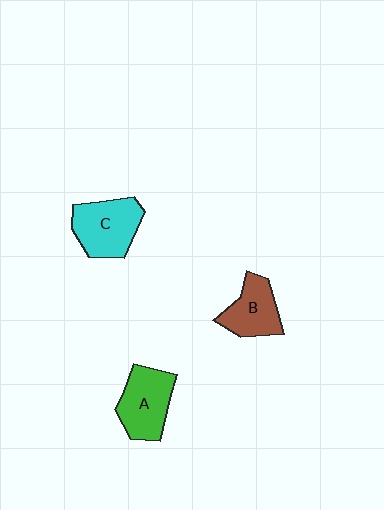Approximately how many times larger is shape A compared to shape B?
Approximately 1.2 times.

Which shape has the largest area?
Shape C (cyan).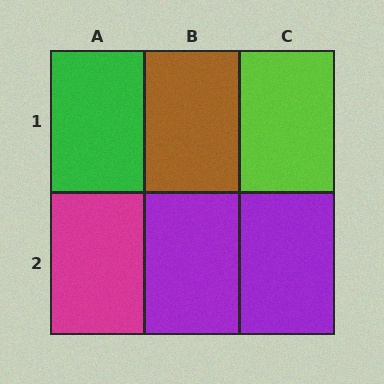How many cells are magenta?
1 cell is magenta.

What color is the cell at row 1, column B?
Brown.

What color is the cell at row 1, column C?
Lime.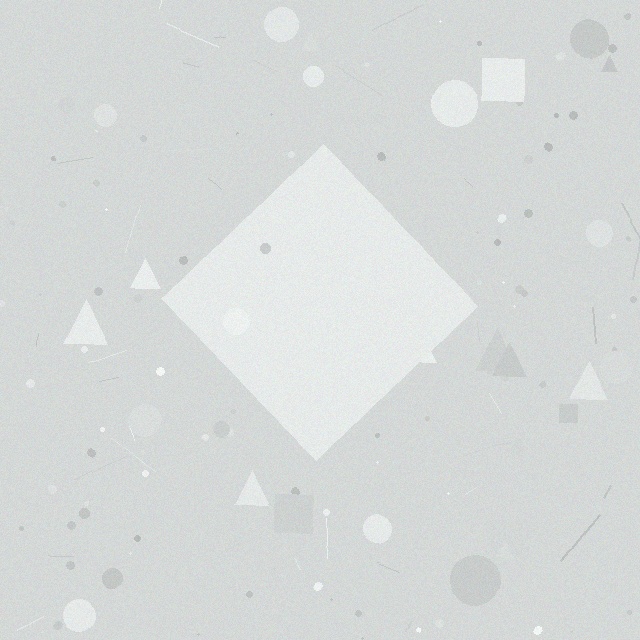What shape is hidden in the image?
A diamond is hidden in the image.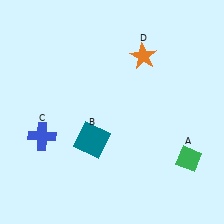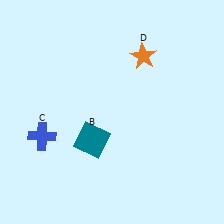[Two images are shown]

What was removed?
The green diamond (A) was removed in Image 2.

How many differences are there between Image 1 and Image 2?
There is 1 difference between the two images.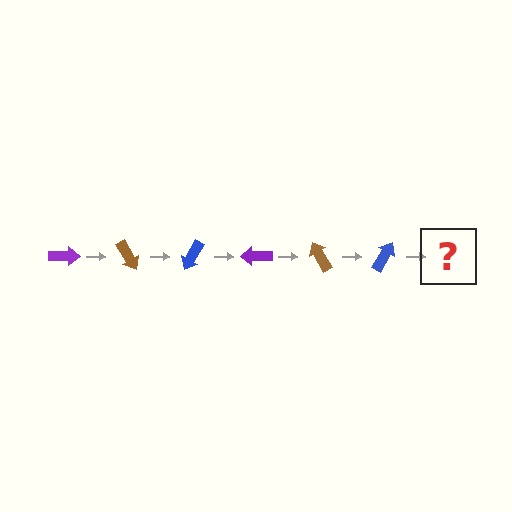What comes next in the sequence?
The next element should be a purple arrow, rotated 360 degrees from the start.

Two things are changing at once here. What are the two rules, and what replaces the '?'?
The two rules are that it rotates 60 degrees each step and the color cycles through purple, brown, and blue. The '?' should be a purple arrow, rotated 360 degrees from the start.